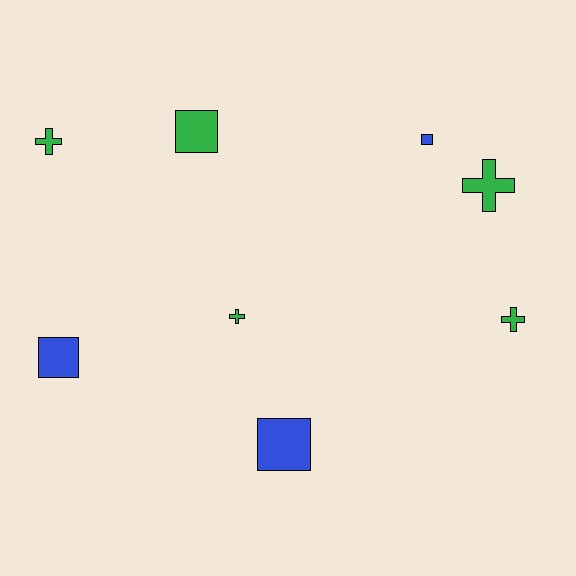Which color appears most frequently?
Green, with 5 objects.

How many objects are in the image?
There are 8 objects.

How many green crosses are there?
There are 4 green crosses.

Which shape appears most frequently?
Square, with 4 objects.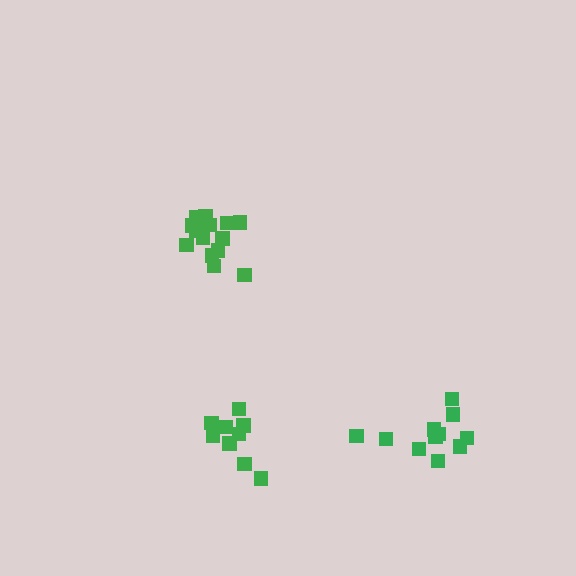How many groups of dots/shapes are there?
There are 3 groups.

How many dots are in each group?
Group 1: 14 dots, Group 2: 9 dots, Group 3: 11 dots (34 total).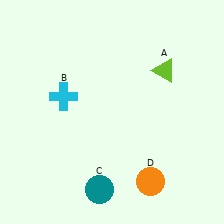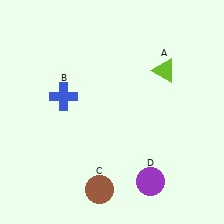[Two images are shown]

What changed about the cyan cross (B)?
In Image 1, B is cyan. In Image 2, it changed to blue.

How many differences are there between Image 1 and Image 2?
There are 3 differences between the two images.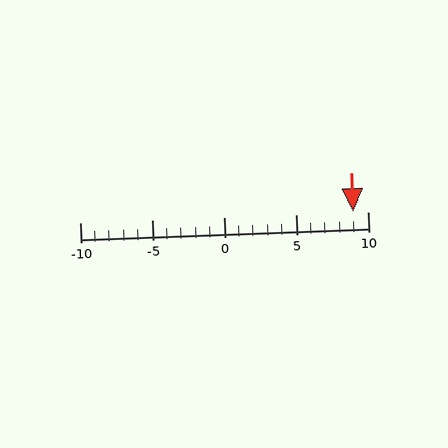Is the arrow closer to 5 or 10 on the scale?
The arrow is closer to 10.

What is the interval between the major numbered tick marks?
The major tick marks are spaced 5 units apart.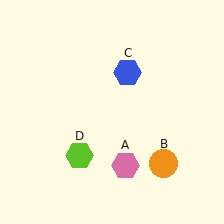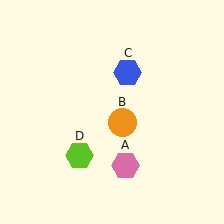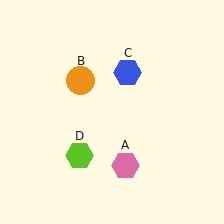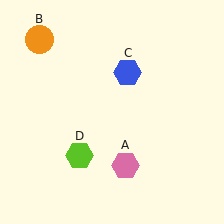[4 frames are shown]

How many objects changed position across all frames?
1 object changed position: orange circle (object B).